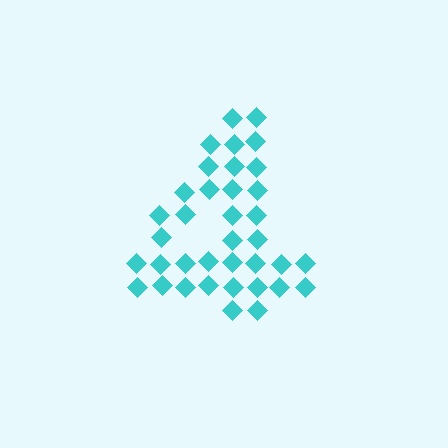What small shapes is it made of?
It is made of small diamonds.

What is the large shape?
The large shape is the digit 4.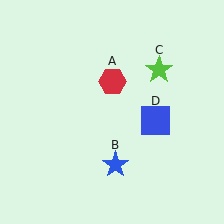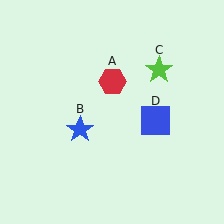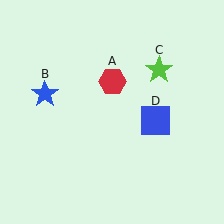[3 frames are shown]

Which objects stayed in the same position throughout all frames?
Red hexagon (object A) and lime star (object C) and blue square (object D) remained stationary.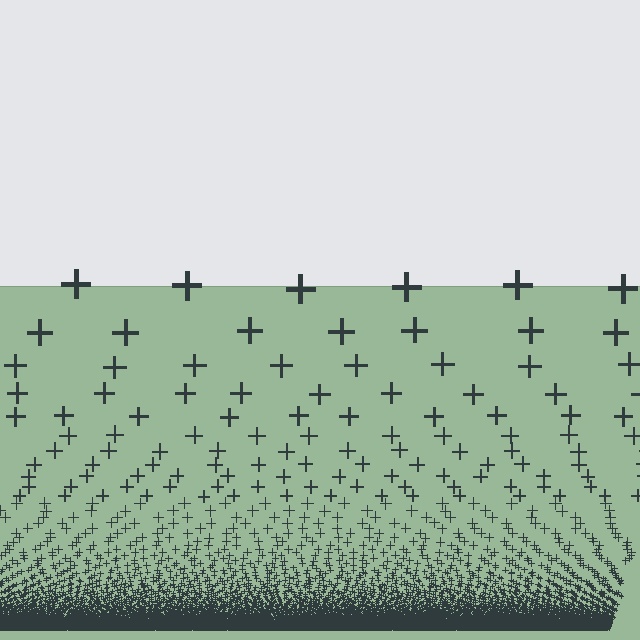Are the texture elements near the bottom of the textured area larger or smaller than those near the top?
Smaller. The gradient is inverted — elements near the bottom are smaller and denser.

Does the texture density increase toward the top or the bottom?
Density increases toward the bottom.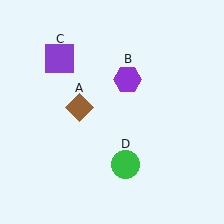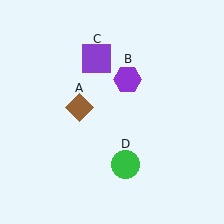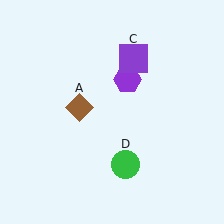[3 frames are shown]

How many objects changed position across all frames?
1 object changed position: purple square (object C).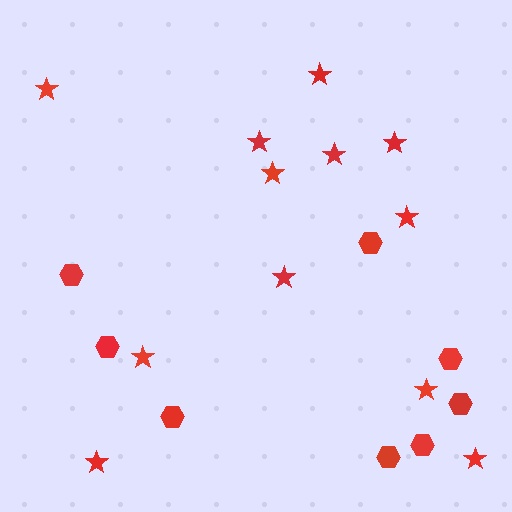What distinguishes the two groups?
There are 2 groups: one group of hexagons (8) and one group of stars (12).